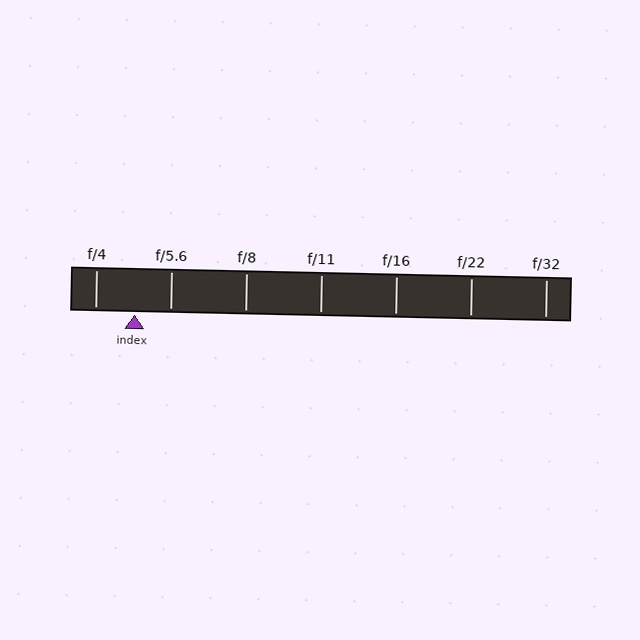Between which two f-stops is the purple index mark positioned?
The index mark is between f/4 and f/5.6.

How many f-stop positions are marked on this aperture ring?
There are 7 f-stop positions marked.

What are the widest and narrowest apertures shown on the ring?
The widest aperture shown is f/4 and the narrowest is f/32.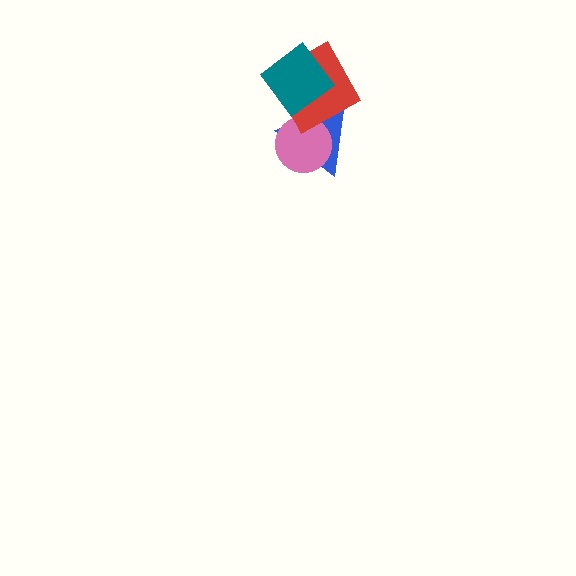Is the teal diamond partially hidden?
No, no other shape covers it.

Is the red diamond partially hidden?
Yes, it is partially covered by another shape.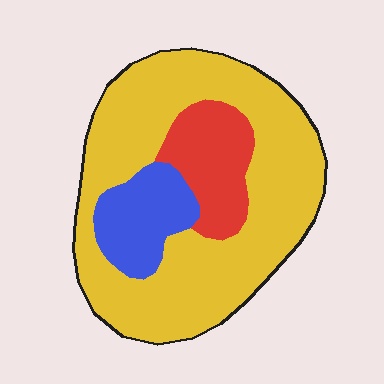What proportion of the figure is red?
Red covers about 15% of the figure.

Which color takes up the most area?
Yellow, at roughly 70%.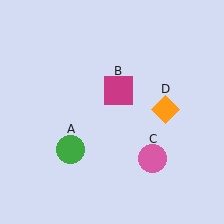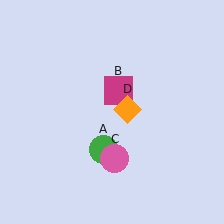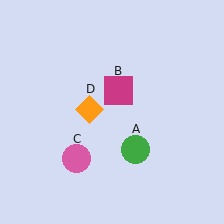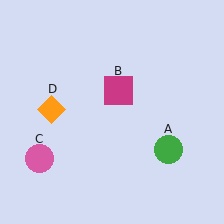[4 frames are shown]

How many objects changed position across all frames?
3 objects changed position: green circle (object A), pink circle (object C), orange diamond (object D).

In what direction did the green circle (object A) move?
The green circle (object A) moved right.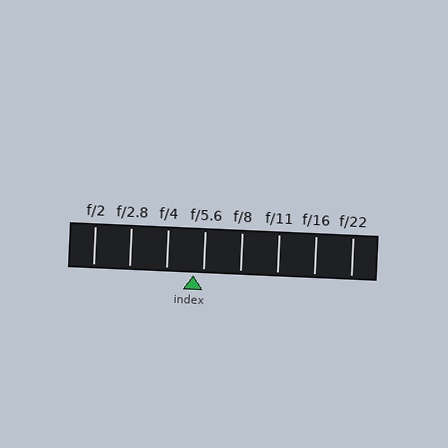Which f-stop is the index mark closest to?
The index mark is closest to f/5.6.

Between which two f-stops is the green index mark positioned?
The index mark is between f/4 and f/5.6.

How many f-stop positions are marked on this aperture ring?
There are 8 f-stop positions marked.